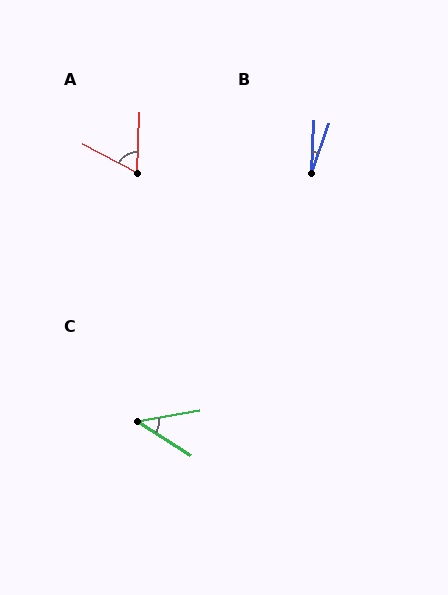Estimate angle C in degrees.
Approximately 42 degrees.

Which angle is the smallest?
B, at approximately 17 degrees.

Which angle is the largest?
A, at approximately 64 degrees.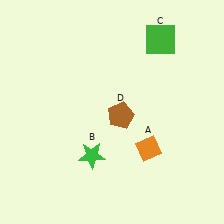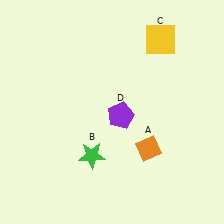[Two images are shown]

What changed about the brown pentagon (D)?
In Image 1, D is brown. In Image 2, it changed to purple.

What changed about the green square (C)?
In Image 1, C is green. In Image 2, it changed to yellow.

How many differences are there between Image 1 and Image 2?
There are 2 differences between the two images.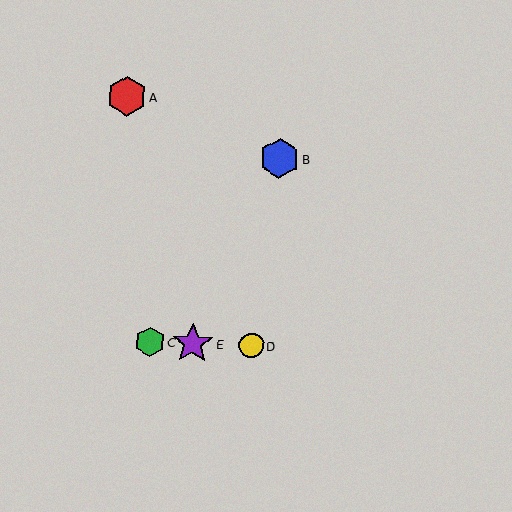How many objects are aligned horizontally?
3 objects (C, D, E) are aligned horizontally.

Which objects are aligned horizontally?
Objects C, D, E are aligned horizontally.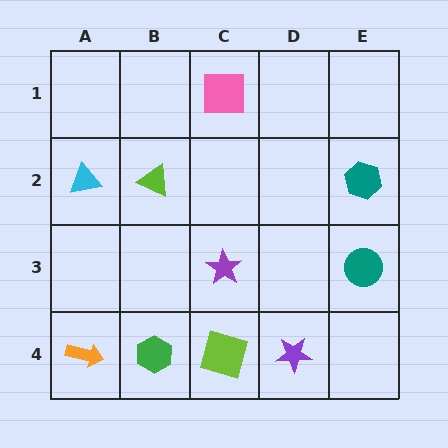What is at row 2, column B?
A lime triangle.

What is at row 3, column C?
A purple star.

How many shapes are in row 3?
2 shapes.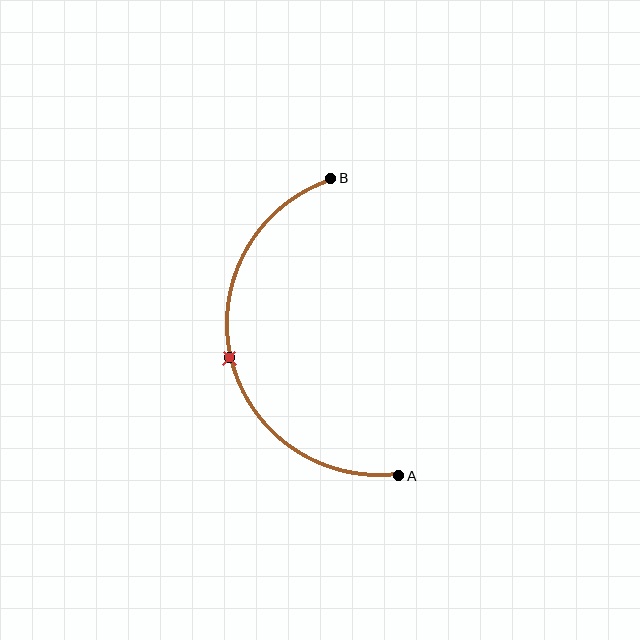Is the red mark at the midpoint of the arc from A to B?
Yes. The red mark lies on the arc at equal arc-length from both A and B — it is the arc midpoint.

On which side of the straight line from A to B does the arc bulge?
The arc bulges to the left of the straight line connecting A and B.